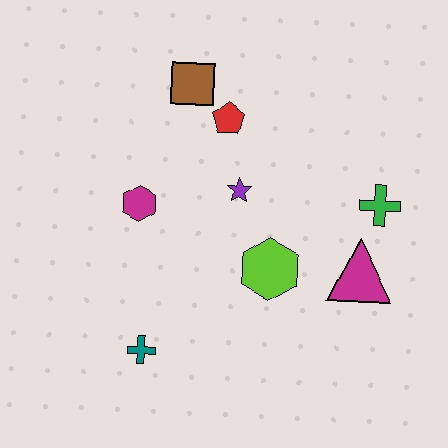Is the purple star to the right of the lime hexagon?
No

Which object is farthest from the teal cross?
The green cross is farthest from the teal cross.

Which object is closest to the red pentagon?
The brown square is closest to the red pentagon.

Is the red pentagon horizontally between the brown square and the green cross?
Yes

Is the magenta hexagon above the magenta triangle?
Yes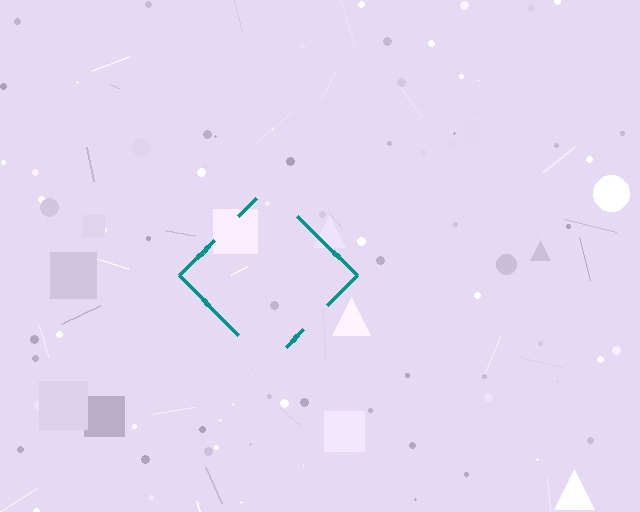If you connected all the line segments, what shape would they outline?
They would outline a diamond.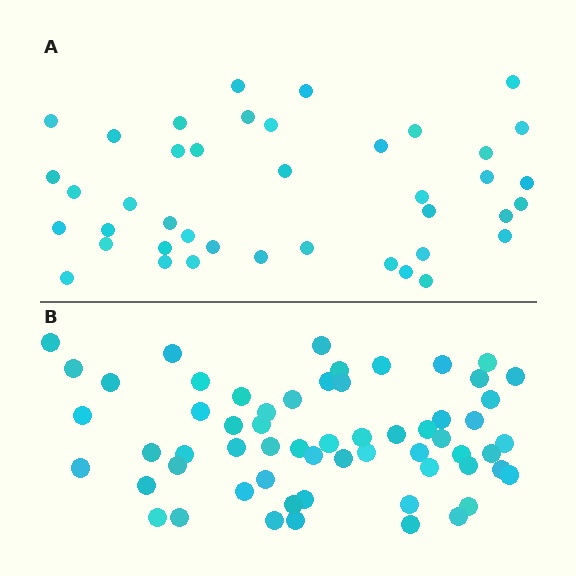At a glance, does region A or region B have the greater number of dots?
Region B (the bottom region) has more dots.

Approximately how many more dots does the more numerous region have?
Region B has approximately 20 more dots than region A.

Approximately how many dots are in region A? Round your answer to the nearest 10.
About 40 dots. (The exact count is 41, which rounds to 40.)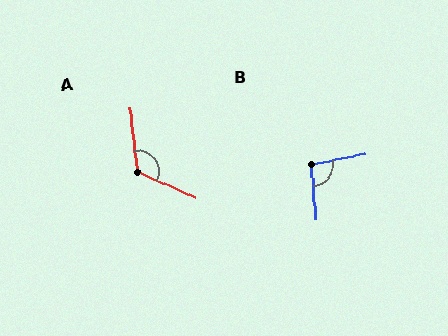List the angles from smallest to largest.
B (96°), A (120°).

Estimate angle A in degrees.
Approximately 120 degrees.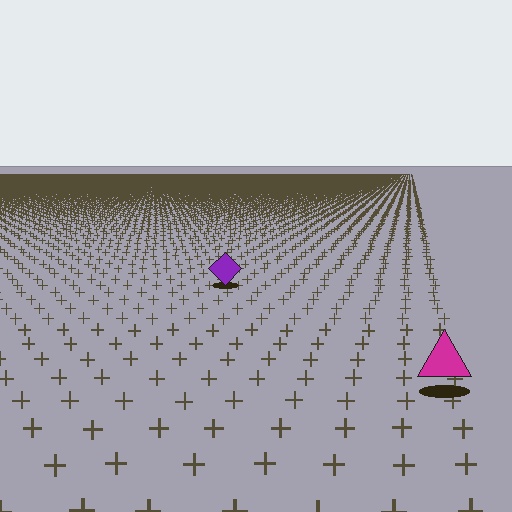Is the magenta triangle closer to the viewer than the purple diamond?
Yes. The magenta triangle is closer — you can tell from the texture gradient: the ground texture is coarser near it.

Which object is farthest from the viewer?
The purple diamond is farthest from the viewer. It appears smaller and the ground texture around it is denser.